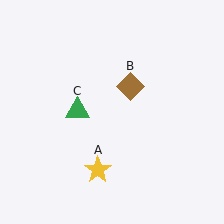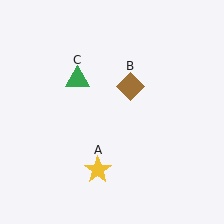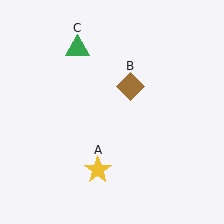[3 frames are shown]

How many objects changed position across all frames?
1 object changed position: green triangle (object C).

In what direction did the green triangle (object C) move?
The green triangle (object C) moved up.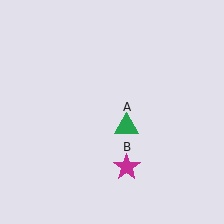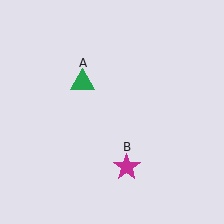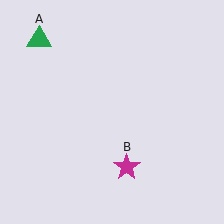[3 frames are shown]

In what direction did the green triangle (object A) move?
The green triangle (object A) moved up and to the left.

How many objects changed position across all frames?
1 object changed position: green triangle (object A).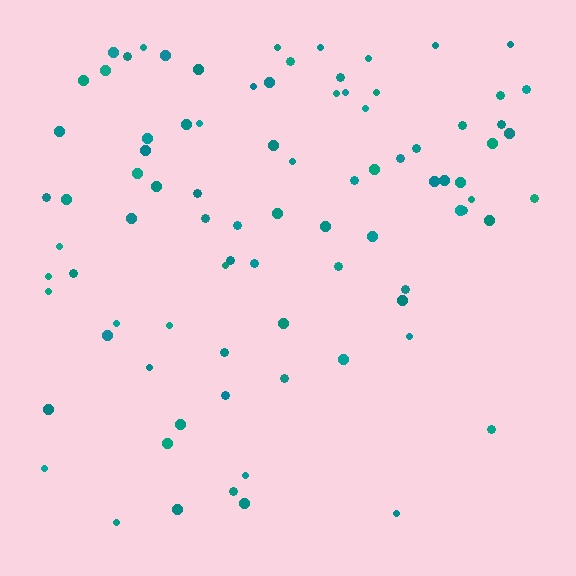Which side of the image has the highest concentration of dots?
The top.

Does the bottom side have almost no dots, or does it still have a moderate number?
Still a moderate number, just noticeably fewer than the top.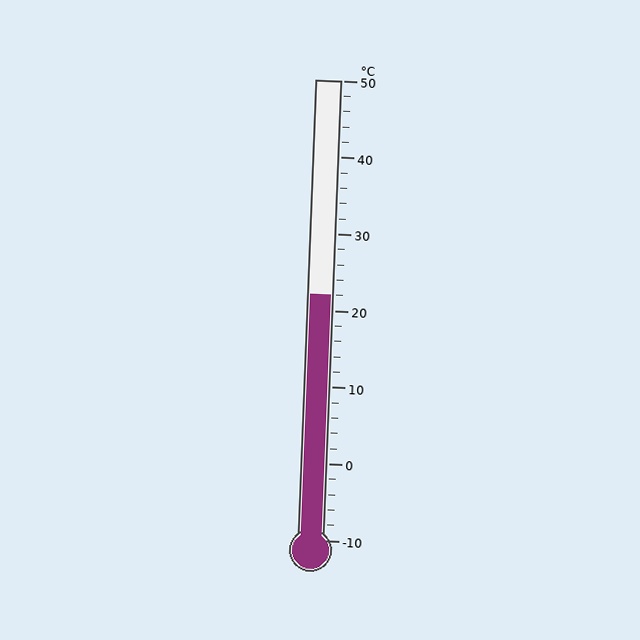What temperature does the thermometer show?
The thermometer shows approximately 22°C.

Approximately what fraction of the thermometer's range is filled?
The thermometer is filled to approximately 55% of its range.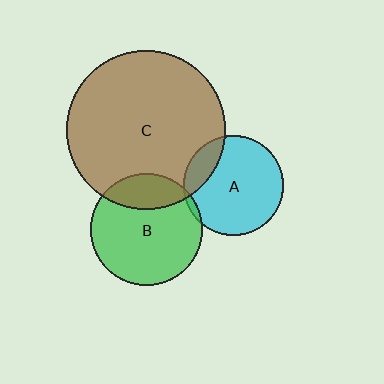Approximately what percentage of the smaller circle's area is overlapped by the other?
Approximately 20%.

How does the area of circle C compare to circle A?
Approximately 2.5 times.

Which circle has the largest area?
Circle C (brown).